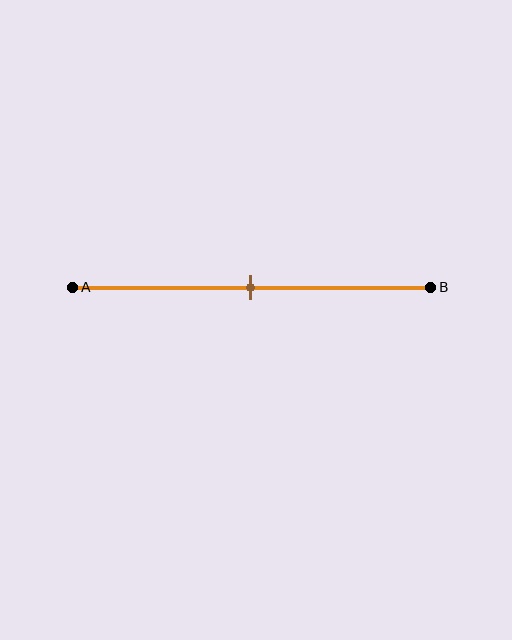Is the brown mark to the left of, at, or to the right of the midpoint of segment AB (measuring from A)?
The brown mark is approximately at the midpoint of segment AB.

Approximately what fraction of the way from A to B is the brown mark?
The brown mark is approximately 50% of the way from A to B.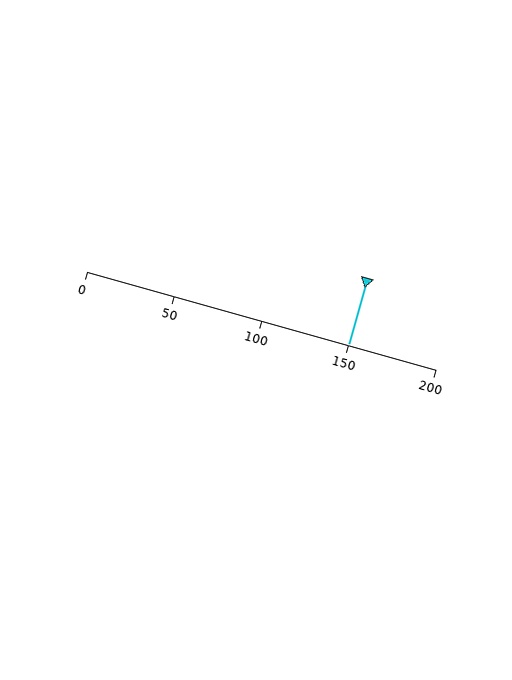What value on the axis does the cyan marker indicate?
The marker indicates approximately 150.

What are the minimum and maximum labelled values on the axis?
The axis runs from 0 to 200.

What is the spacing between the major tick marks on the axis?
The major ticks are spaced 50 apart.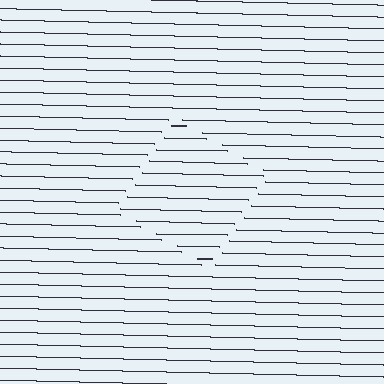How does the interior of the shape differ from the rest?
The interior of the shape contains the same grating, shifted by half a period — the contour is defined by the phase discontinuity where line-ends from the inner and outer gratings abut.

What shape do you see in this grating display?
An illusory square. The interior of the shape contains the same grating, shifted by half a period — the contour is defined by the phase discontinuity where line-ends from the inner and outer gratings abut.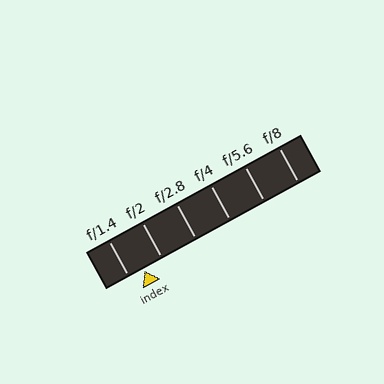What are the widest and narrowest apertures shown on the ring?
The widest aperture shown is f/1.4 and the narrowest is f/8.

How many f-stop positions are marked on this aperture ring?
There are 6 f-stop positions marked.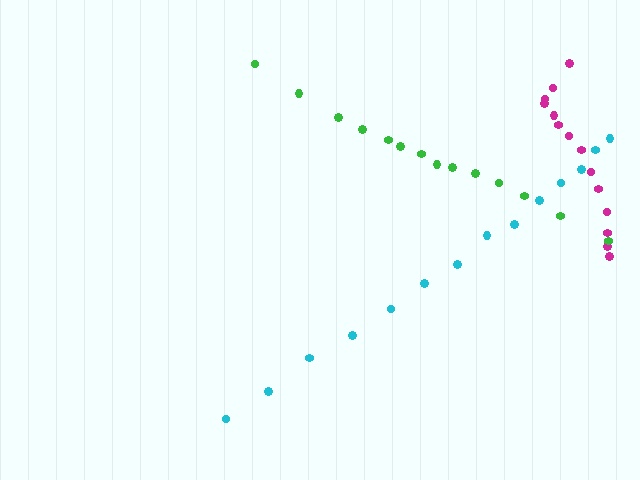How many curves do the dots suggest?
There are 3 distinct paths.